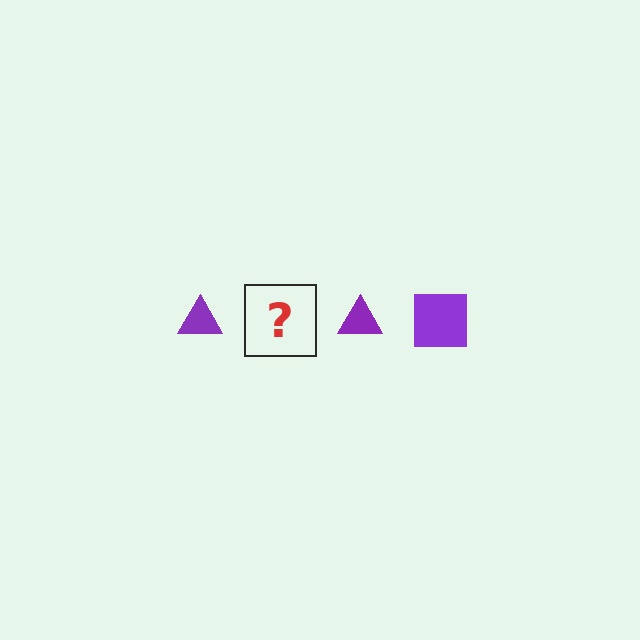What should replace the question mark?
The question mark should be replaced with a purple square.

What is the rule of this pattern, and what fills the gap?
The rule is that the pattern cycles through triangle, square shapes in purple. The gap should be filled with a purple square.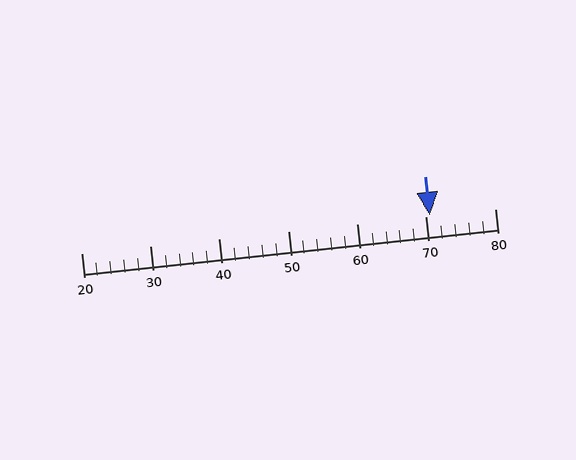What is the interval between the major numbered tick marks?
The major tick marks are spaced 10 units apart.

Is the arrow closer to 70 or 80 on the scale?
The arrow is closer to 70.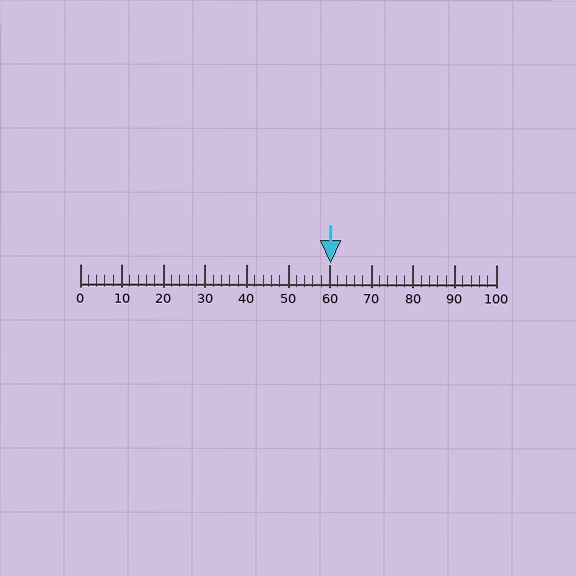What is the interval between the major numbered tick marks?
The major tick marks are spaced 10 units apart.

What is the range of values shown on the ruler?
The ruler shows values from 0 to 100.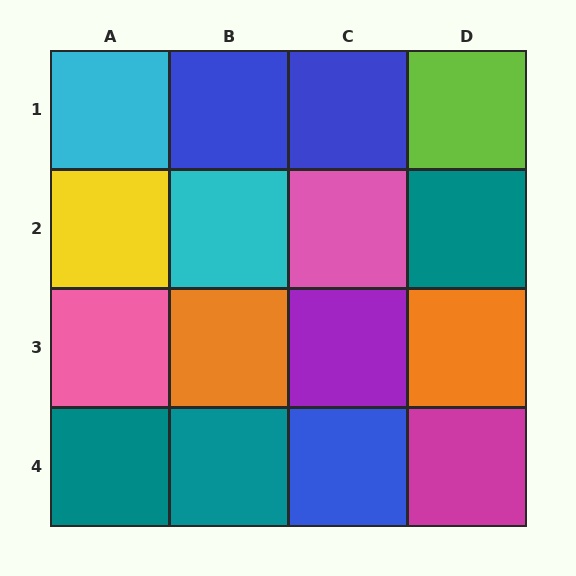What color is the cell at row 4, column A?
Teal.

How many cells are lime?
1 cell is lime.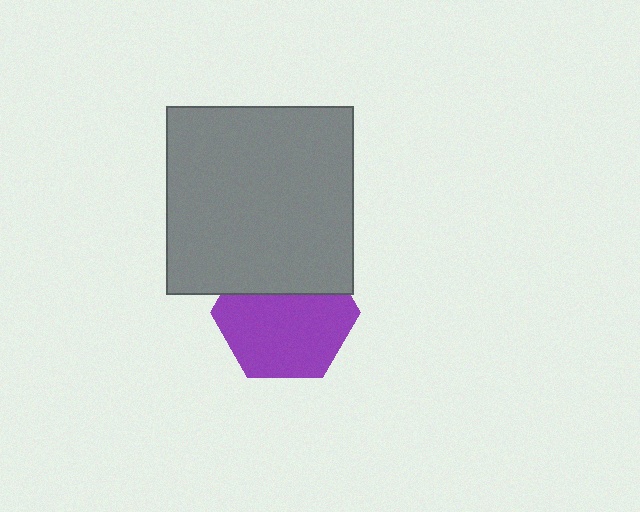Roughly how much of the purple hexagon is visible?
Most of it is visible (roughly 66%).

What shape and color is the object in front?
The object in front is a gray square.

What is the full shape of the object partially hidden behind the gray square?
The partially hidden object is a purple hexagon.